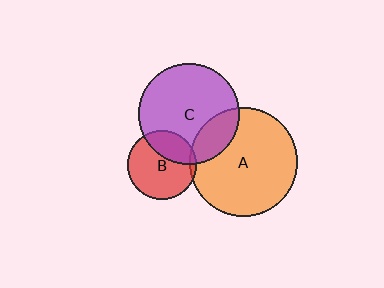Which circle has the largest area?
Circle A (orange).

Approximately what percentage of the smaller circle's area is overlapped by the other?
Approximately 20%.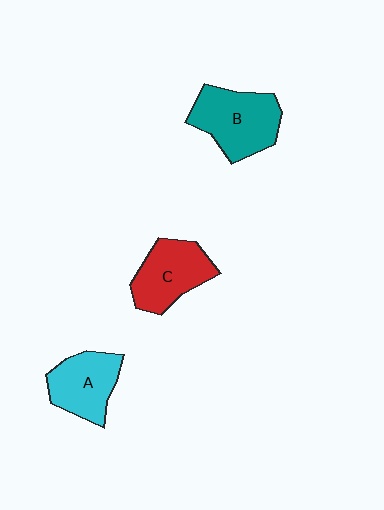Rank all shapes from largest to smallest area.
From largest to smallest: B (teal), C (red), A (cyan).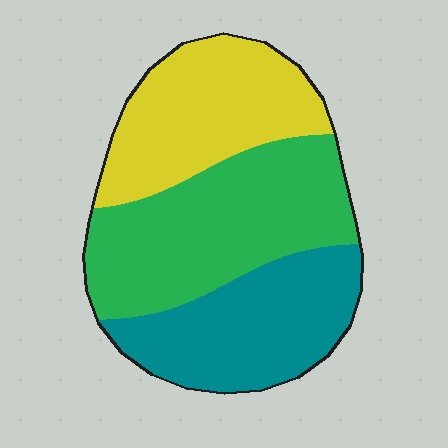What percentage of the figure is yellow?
Yellow covers 30% of the figure.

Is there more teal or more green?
Green.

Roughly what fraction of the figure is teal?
Teal covers 30% of the figure.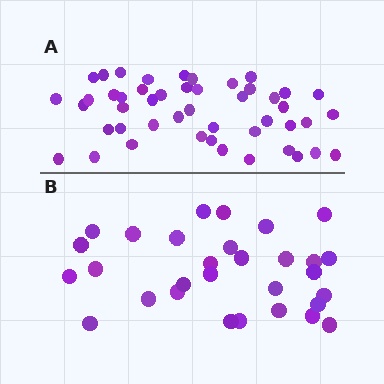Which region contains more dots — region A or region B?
Region A (the top region) has more dots.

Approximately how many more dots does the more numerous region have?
Region A has approximately 15 more dots than region B.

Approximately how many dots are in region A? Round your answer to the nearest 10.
About 50 dots. (The exact count is 47, which rounds to 50.)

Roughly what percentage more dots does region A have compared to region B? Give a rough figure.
About 55% more.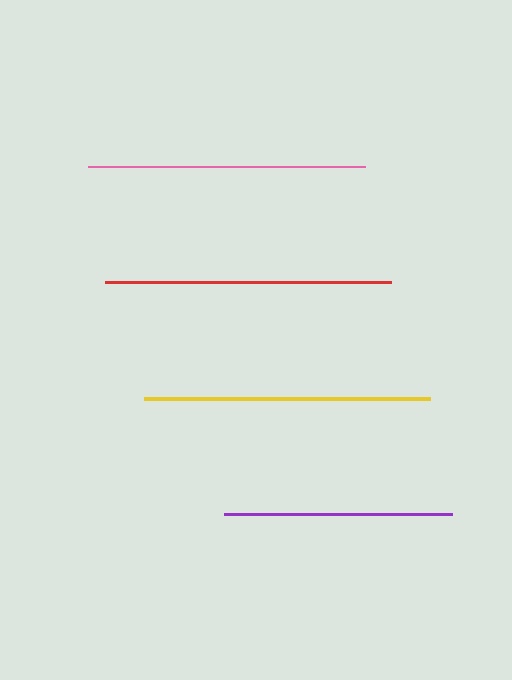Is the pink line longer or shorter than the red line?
The red line is longer than the pink line.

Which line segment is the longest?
The yellow line is the longest at approximately 285 pixels.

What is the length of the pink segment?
The pink segment is approximately 277 pixels long.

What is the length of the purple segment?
The purple segment is approximately 229 pixels long.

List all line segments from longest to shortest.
From longest to shortest: yellow, red, pink, purple.